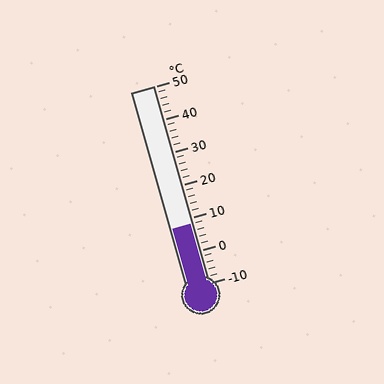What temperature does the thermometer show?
The thermometer shows approximately 8°C.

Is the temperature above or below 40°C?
The temperature is below 40°C.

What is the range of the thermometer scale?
The thermometer scale ranges from -10°C to 50°C.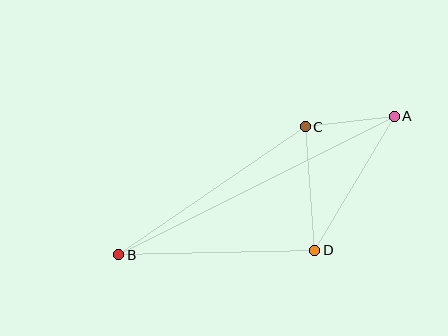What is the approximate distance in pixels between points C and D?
The distance between C and D is approximately 124 pixels.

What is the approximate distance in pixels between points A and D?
The distance between A and D is approximately 156 pixels.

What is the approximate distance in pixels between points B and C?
The distance between B and C is approximately 226 pixels.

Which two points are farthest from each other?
Points A and B are farthest from each other.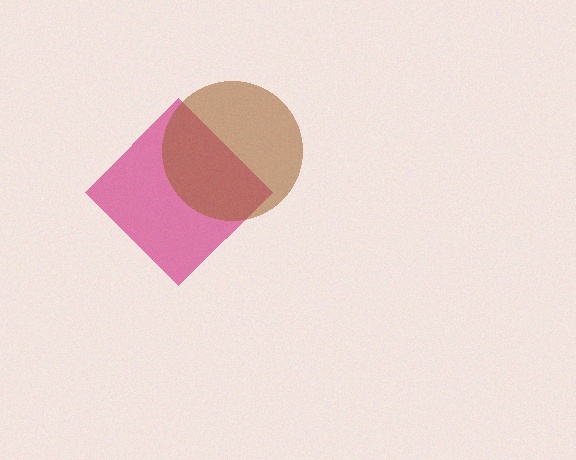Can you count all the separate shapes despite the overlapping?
Yes, there are 2 separate shapes.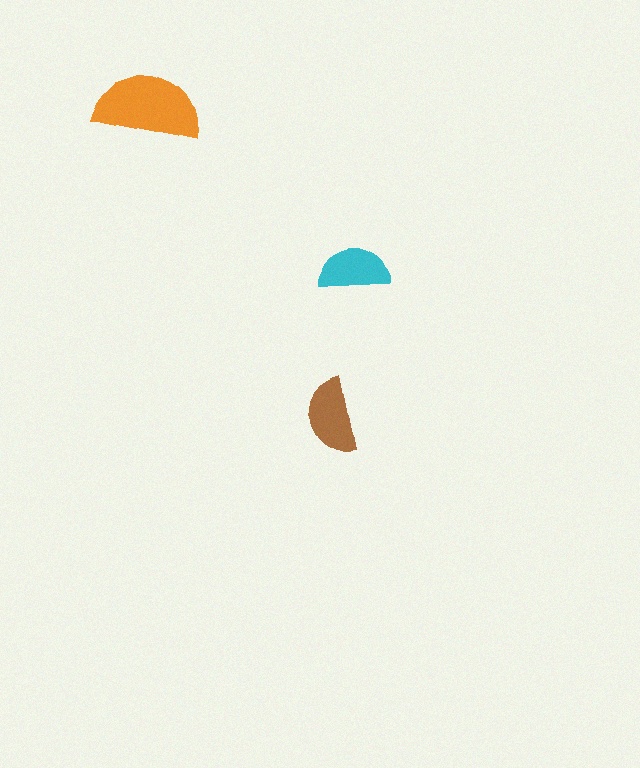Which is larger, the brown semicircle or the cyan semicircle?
The brown one.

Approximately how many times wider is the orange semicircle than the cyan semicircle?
About 1.5 times wider.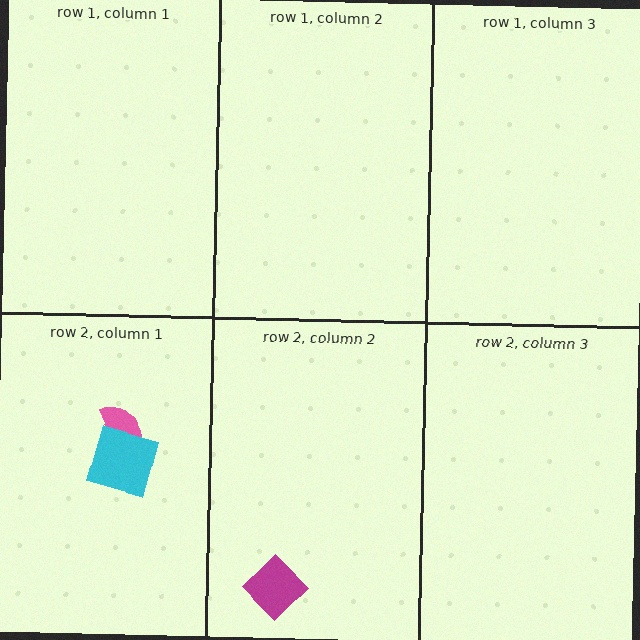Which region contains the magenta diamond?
The row 2, column 2 region.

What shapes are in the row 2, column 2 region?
The magenta diamond.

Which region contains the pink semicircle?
The row 2, column 1 region.